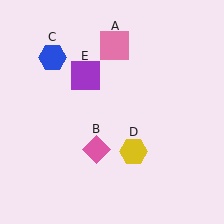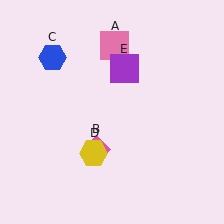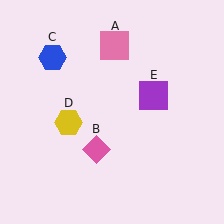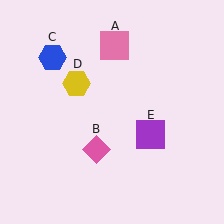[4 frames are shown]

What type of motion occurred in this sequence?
The yellow hexagon (object D), purple square (object E) rotated clockwise around the center of the scene.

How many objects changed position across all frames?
2 objects changed position: yellow hexagon (object D), purple square (object E).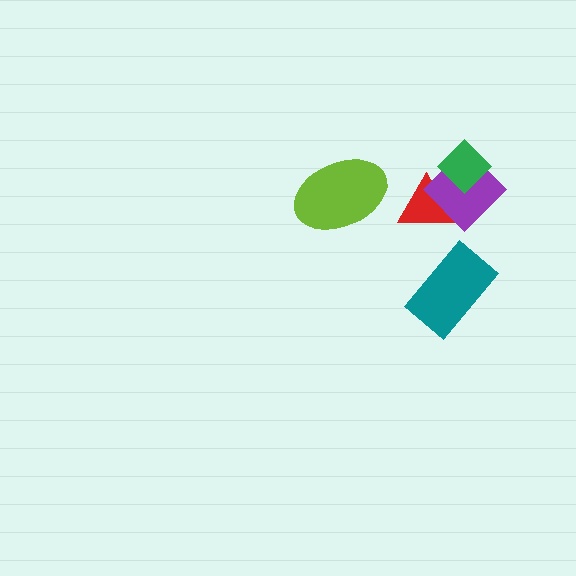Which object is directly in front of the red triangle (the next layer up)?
The purple diamond is directly in front of the red triangle.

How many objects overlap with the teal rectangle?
0 objects overlap with the teal rectangle.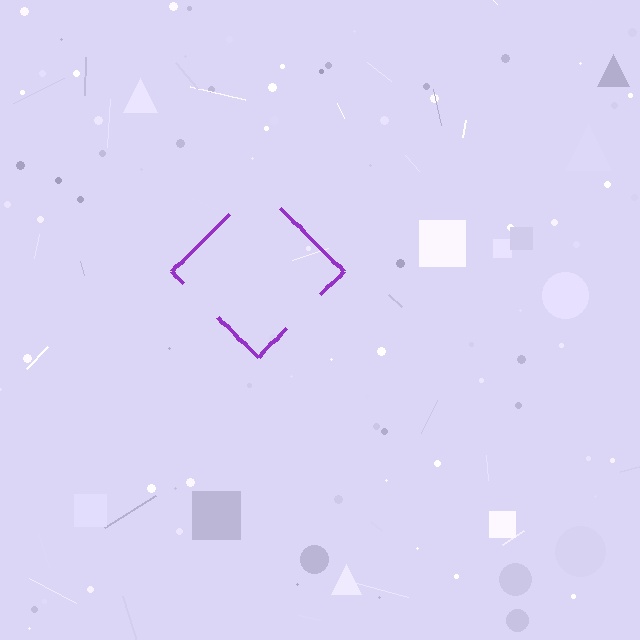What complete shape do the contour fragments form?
The contour fragments form a diamond.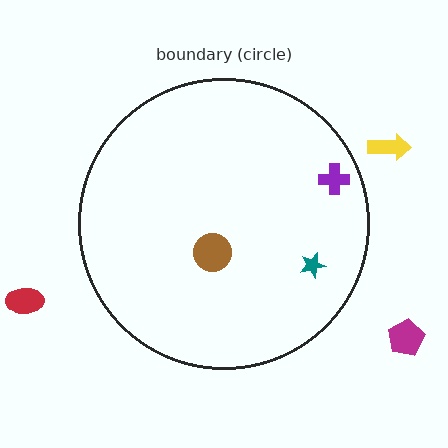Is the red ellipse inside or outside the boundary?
Outside.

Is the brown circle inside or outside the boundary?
Inside.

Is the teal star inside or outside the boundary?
Inside.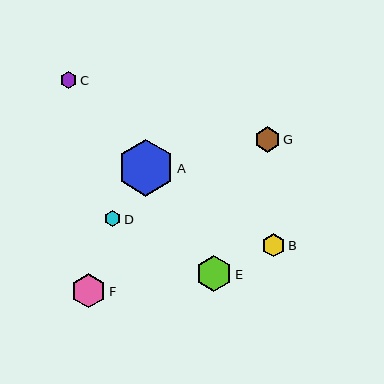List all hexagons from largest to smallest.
From largest to smallest: A, E, F, G, B, C, D.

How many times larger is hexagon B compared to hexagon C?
Hexagon B is approximately 1.4 times the size of hexagon C.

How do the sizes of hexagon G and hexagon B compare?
Hexagon G and hexagon B are approximately the same size.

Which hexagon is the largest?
Hexagon A is the largest with a size of approximately 57 pixels.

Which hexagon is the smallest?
Hexagon D is the smallest with a size of approximately 16 pixels.